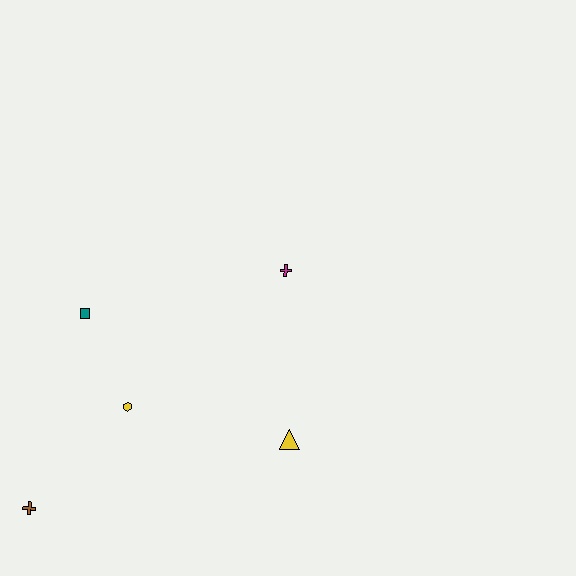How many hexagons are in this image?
There is 1 hexagon.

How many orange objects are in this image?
There are no orange objects.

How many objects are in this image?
There are 5 objects.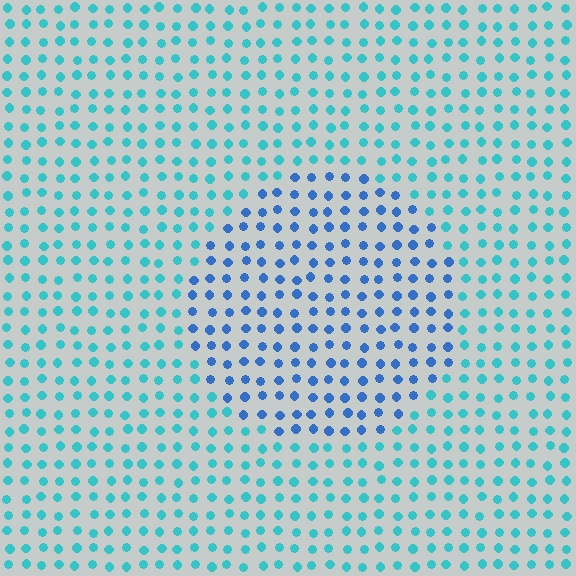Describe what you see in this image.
The image is filled with small cyan elements in a uniform arrangement. A circle-shaped region is visible where the elements are tinted to a slightly different hue, forming a subtle color boundary.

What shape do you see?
I see a circle.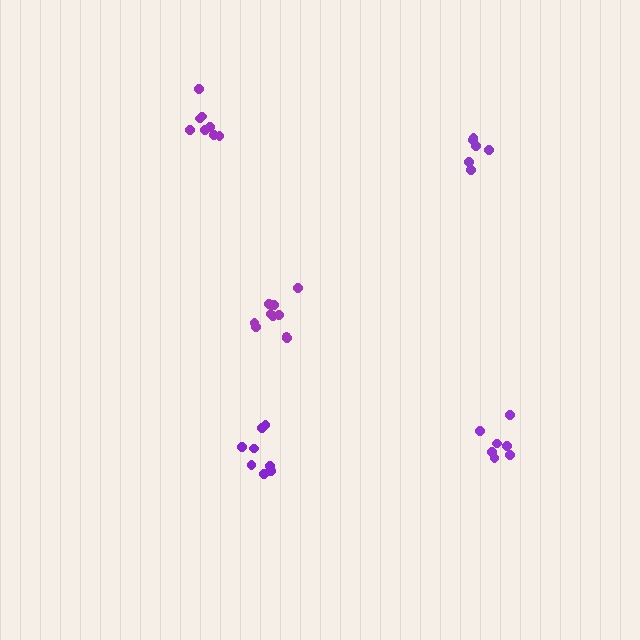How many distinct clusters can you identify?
There are 5 distinct clusters.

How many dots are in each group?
Group 1: 10 dots, Group 2: 7 dots, Group 3: 6 dots, Group 4: 8 dots, Group 5: 8 dots (39 total).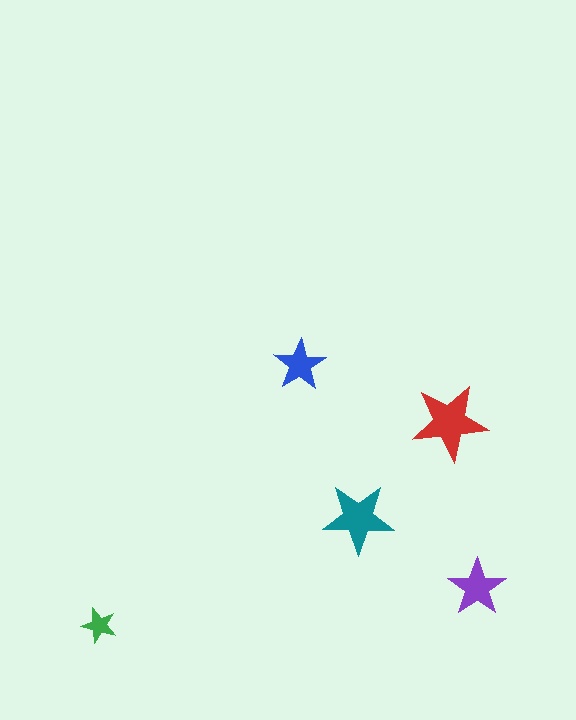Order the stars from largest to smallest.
the red one, the teal one, the purple one, the blue one, the green one.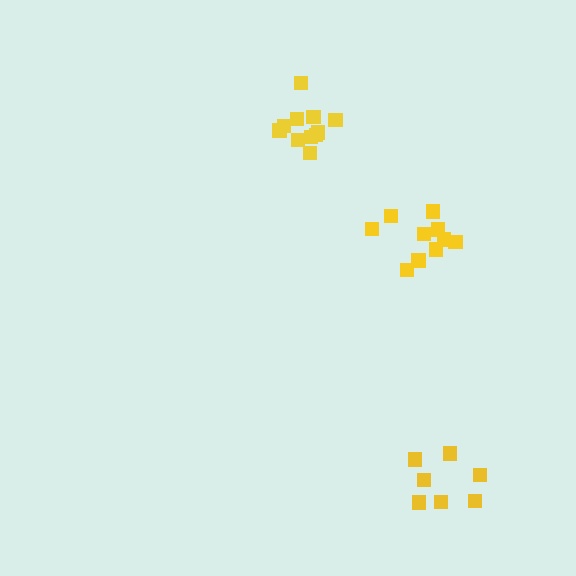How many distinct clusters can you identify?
There are 3 distinct clusters.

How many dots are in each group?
Group 1: 7 dots, Group 2: 11 dots, Group 3: 10 dots (28 total).